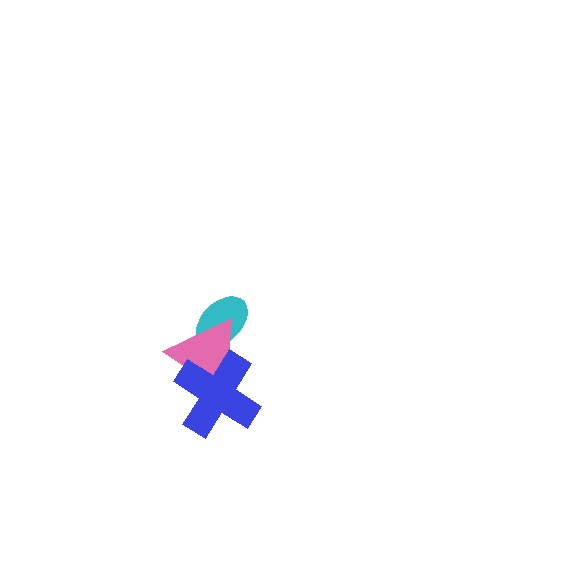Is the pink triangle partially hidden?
Yes, it is partially covered by another shape.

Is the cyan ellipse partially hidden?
Yes, it is partially covered by another shape.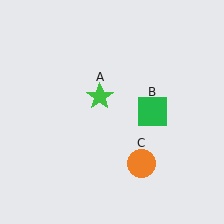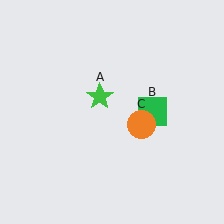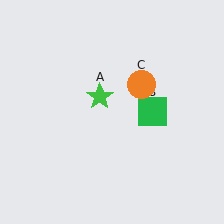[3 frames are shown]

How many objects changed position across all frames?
1 object changed position: orange circle (object C).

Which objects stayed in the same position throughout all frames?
Green star (object A) and green square (object B) remained stationary.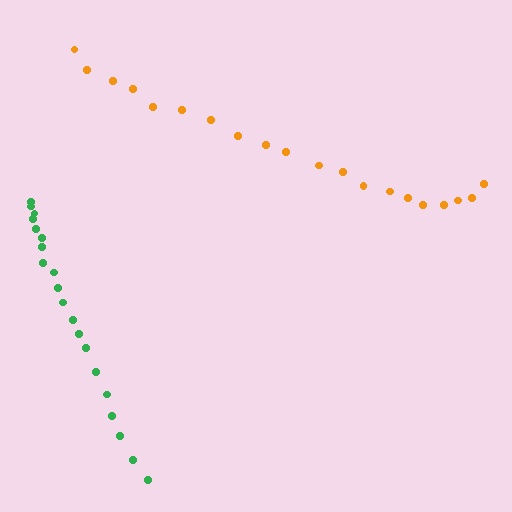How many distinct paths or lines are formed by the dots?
There are 2 distinct paths.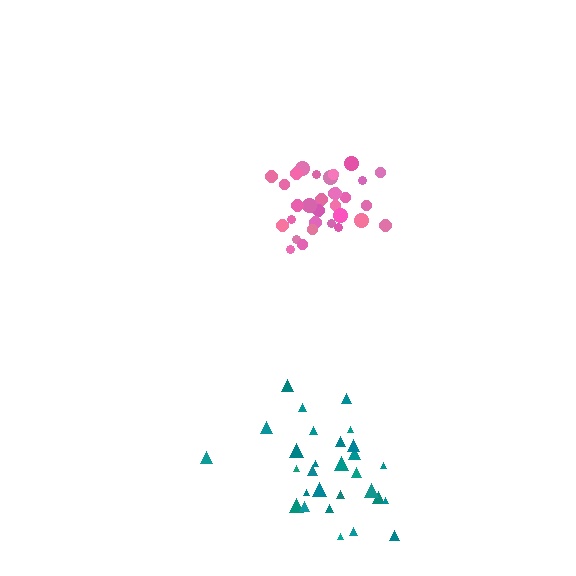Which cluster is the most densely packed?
Pink.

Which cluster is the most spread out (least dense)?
Teal.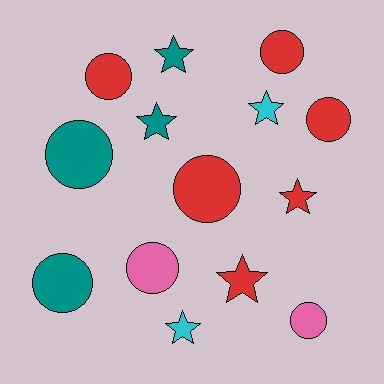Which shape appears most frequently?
Circle, with 8 objects.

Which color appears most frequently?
Red, with 6 objects.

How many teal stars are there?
There are 2 teal stars.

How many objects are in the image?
There are 14 objects.